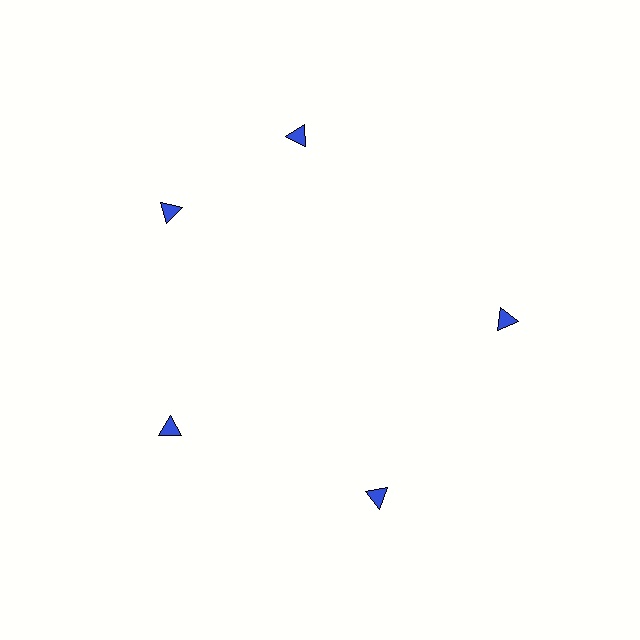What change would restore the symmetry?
The symmetry would be restored by rotating it back into even spacing with its neighbors so that all 5 triangles sit at equal angles and equal distance from the center.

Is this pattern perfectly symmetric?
No. The 5 blue triangles are arranged in a ring, but one element near the 1 o'clock position is rotated out of alignment along the ring, breaking the 5-fold rotational symmetry.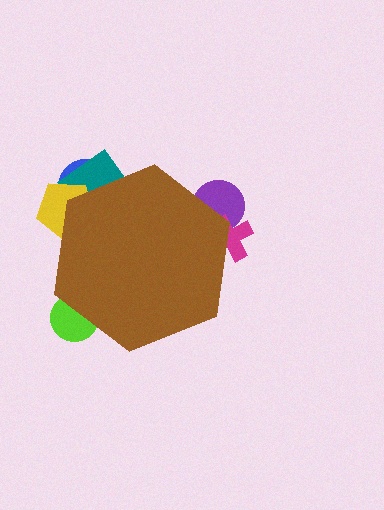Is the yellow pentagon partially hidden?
Yes, the yellow pentagon is partially hidden behind the brown hexagon.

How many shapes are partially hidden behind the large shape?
6 shapes are partially hidden.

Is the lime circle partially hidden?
Yes, the lime circle is partially hidden behind the brown hexagon.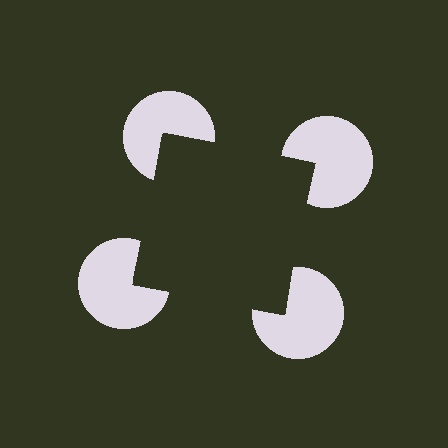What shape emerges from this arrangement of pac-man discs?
An illusory square — its edges are inferred from the aligned wedge cuts in the pac-man discs, not physically drawn.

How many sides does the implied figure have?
4 sides.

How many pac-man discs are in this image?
There are 4 — one at each vertex of the illusory square.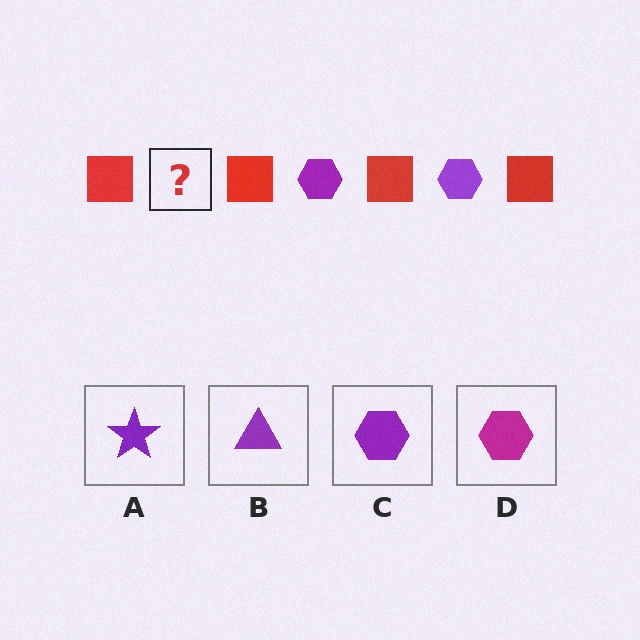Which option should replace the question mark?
Option C.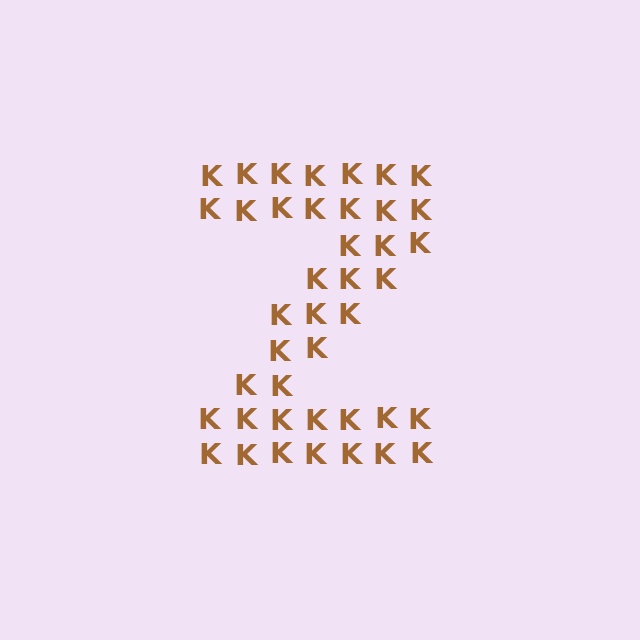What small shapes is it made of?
It is made of small letter K's.